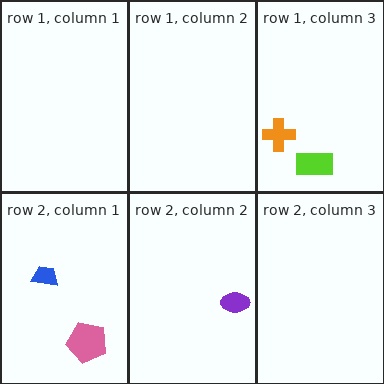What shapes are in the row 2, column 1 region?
The pink pentagon, the blue trapezoid.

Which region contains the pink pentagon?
The row 2, column 1 region.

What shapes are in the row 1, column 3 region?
The lime rectangle, the orange cross.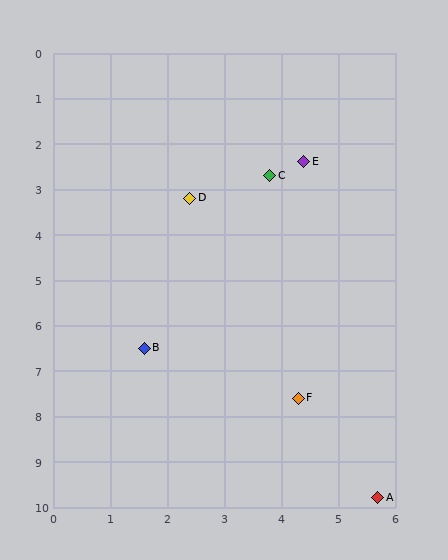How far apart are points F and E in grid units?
Points F and E are about 5.2 grid units apart.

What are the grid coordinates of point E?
Point E is at approximately (4.4, 2.4).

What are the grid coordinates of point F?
Point F is at approximately (4.3, 7.6).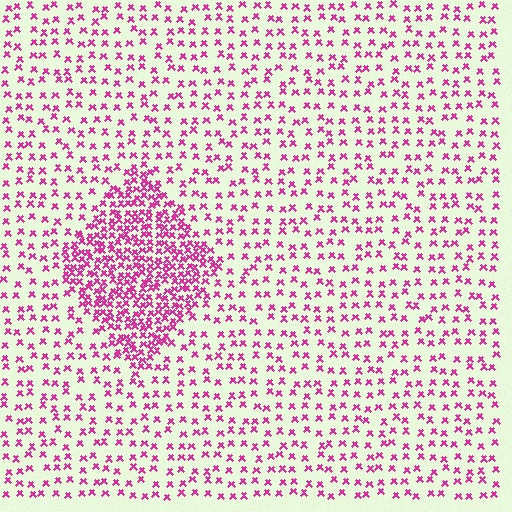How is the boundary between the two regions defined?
The boundary is defined by a change in element density (approximately 2.6x ratio). All elements are the same color, size, and shape.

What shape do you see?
I see a diamond.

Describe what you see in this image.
The image contains small magenta elements arranged at two different densities. A diamond-shaped region is visible where the elements are more densely packed than the surrounding area.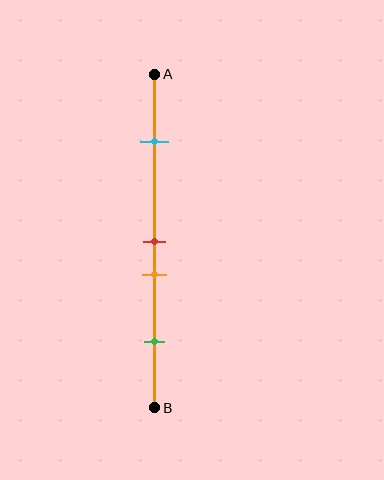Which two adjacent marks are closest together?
The red and orange marks are the closest adjacent pair.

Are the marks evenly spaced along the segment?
No, the marks are not evenly spaced.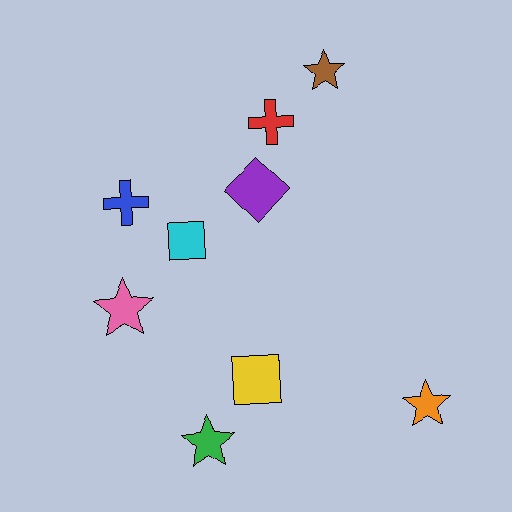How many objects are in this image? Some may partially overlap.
There are 9 objects.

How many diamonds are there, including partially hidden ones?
There is 1 diamond.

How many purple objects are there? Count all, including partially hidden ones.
There is 1 purple object.